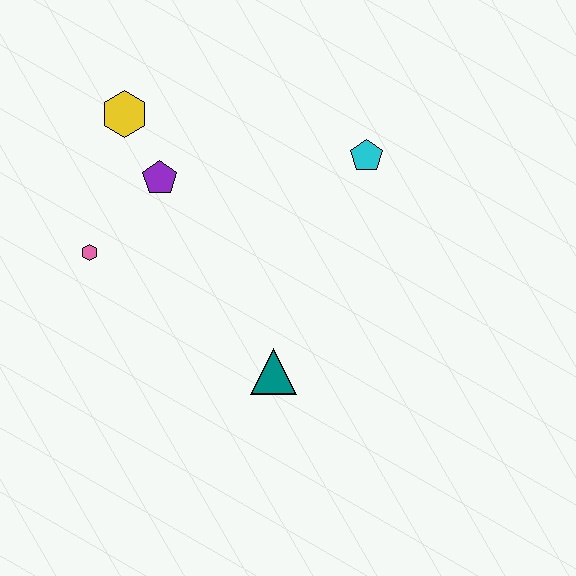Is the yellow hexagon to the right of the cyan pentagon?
No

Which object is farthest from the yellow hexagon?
The teal triangle is farthest from the yellow hexagon.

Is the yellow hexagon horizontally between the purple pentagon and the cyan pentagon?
No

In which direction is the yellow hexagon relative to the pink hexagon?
The yellow hexagon is above the pink hexagon.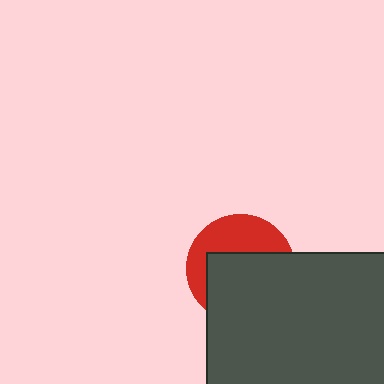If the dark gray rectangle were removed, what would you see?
You would see the complete red circle.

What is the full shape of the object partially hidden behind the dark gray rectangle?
The partially hidden object is a red circle.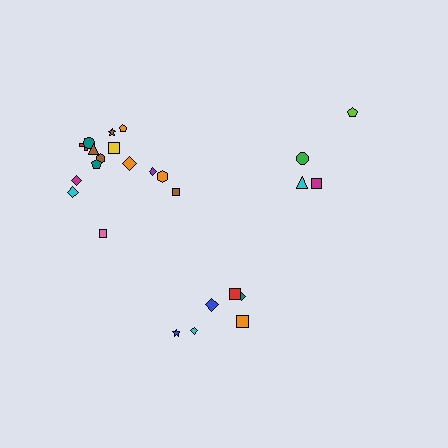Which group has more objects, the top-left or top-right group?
The top-left group.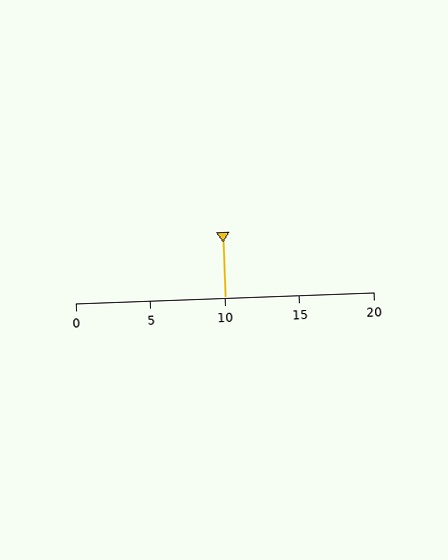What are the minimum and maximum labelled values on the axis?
The axis runs from 0 to 20.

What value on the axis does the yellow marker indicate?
The marker indicates approximately 10.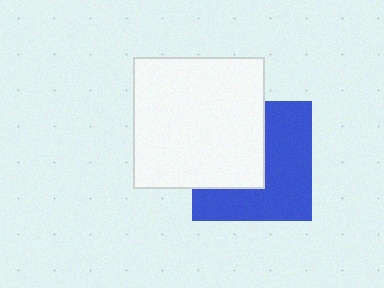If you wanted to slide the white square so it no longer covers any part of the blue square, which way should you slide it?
Slide it toward the upper-left — that is the most direct way to separate the two shapes.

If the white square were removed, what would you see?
You would see the complete blue square.